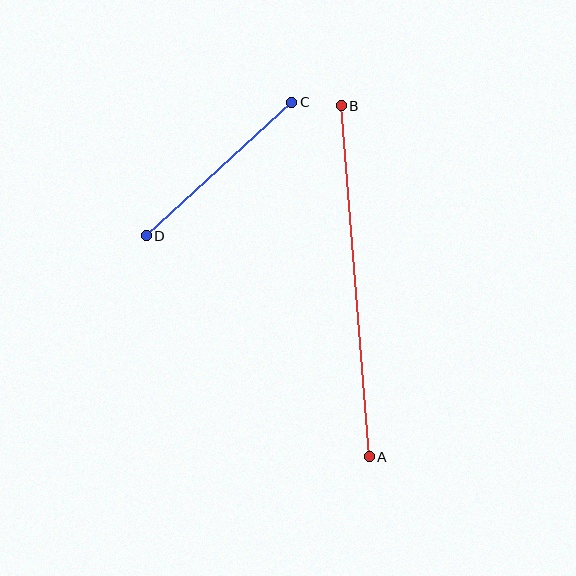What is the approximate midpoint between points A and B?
The midpoint is at approximately (355, 281) pixels.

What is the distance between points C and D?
The distance is approximately 197 pixels.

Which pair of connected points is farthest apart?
Points A and B are farthest apart.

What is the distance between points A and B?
The distance is approximately 352 pixels.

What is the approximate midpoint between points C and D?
The midpoint is at approximately (219, 169) pixels.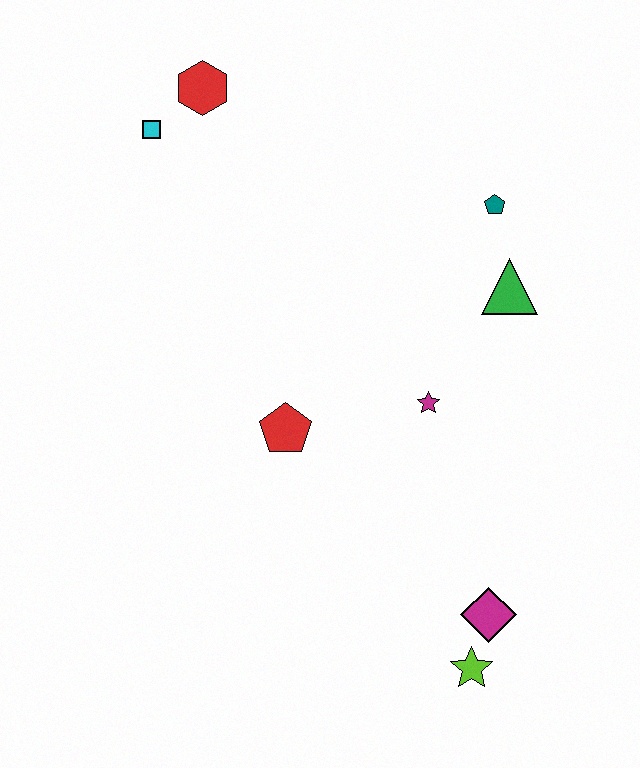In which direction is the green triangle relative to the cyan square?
The green triangle is to the right of the cyan square.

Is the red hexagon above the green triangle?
Yes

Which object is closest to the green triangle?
The teal pentagon is closest to the green triangle.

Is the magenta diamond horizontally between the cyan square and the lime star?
No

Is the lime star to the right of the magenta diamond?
No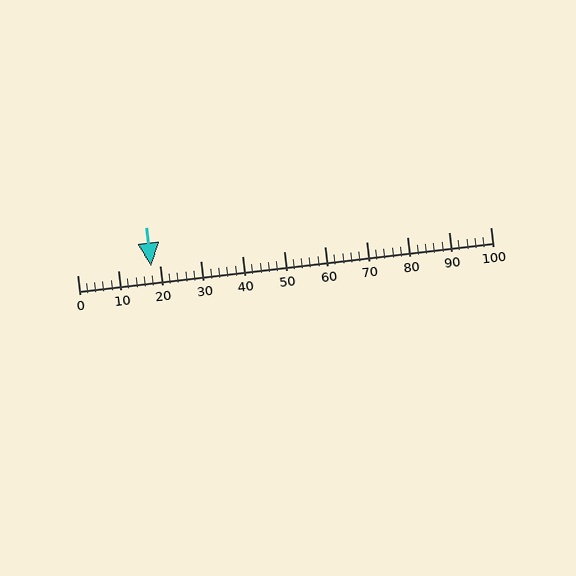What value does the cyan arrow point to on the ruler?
The cyan arrow points to approximately 18.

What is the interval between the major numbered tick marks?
The major tick marks are spaced 10 units apart.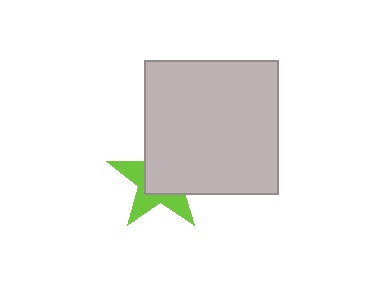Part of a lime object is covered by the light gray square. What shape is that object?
It is a star.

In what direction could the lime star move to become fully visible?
The lime star could move toward the lower-left. That would shift it out from behind the light gray square entirely.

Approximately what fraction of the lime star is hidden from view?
Roughly 59% of the lime star is hidden behind the light gray square.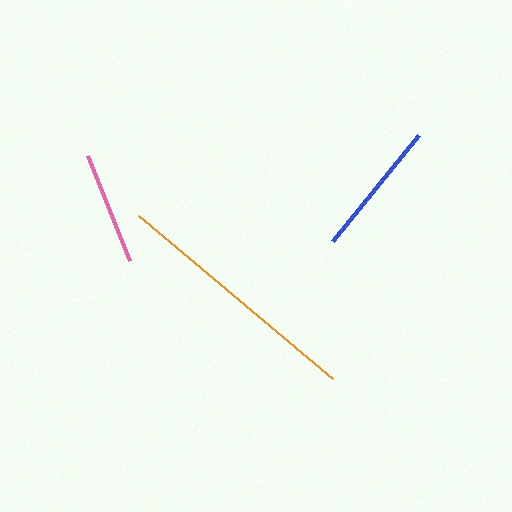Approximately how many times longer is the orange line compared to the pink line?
The orange line is approximately 2.2 times the length of the pink line.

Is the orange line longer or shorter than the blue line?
The orange line is longer than the blue line.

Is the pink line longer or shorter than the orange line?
The orange line is longer than the pink line.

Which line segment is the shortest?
The pink line is the shortest at approximately 113 pixels.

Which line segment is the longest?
The orange line is the longest at approximately 253 pixels.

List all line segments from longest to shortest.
From longest to shortest: orange, blue, pink.